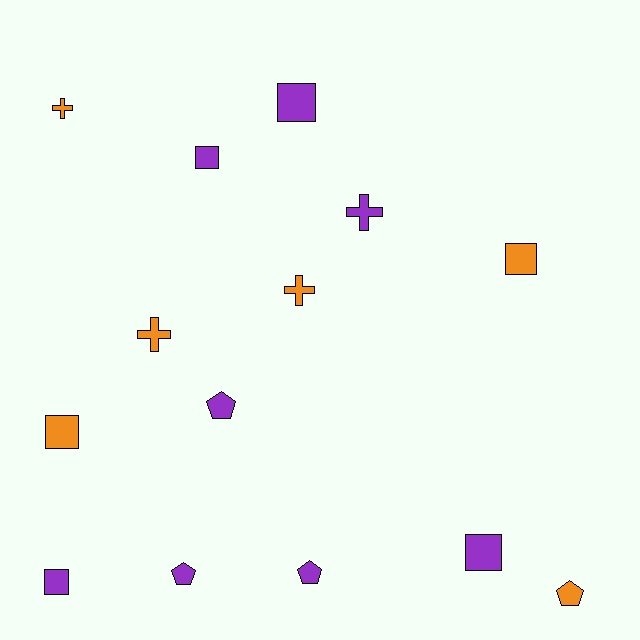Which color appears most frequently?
Purple, with 8 objects.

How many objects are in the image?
There are 14 objects.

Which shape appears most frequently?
Square, with 6 objects.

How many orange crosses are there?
There are 3 orange crosses.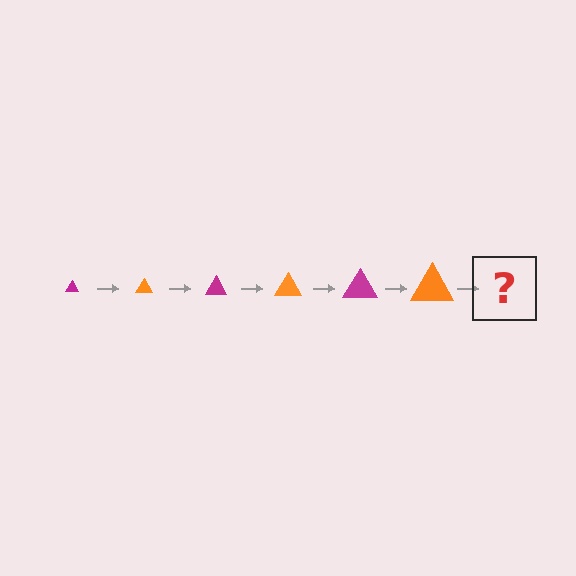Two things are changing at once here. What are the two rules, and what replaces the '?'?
The two rules are that the triangle grows larger each step and the color cycles through magenta and orange. The '?' should be a magenta triangle, larger than the previous one.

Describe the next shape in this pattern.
It should be a magenta triangle, larger than the previous one.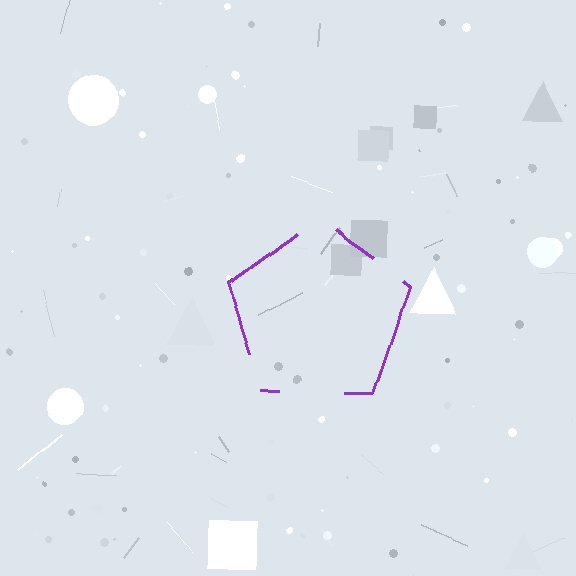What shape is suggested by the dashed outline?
The dashed outline suggests a pentagon.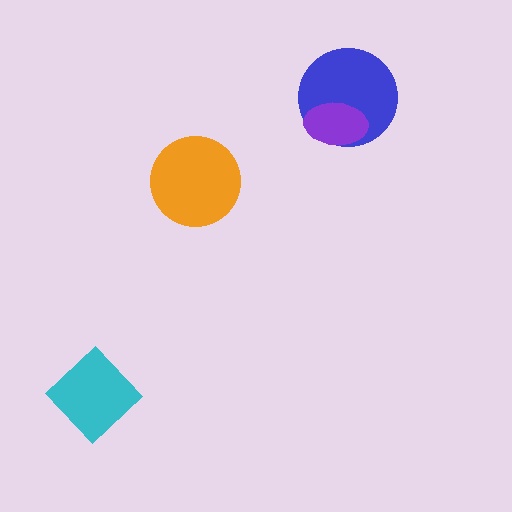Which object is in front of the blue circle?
The purple ellipse is in front of the blue circle.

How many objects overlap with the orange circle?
0 objects overlap with the orange circle.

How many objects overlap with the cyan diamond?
0 objects overlap with the cyan diamond.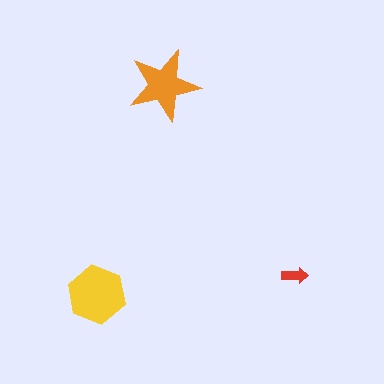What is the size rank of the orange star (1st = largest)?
2nd.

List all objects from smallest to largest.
The red arrow, the orange star, the yellow hexagon.